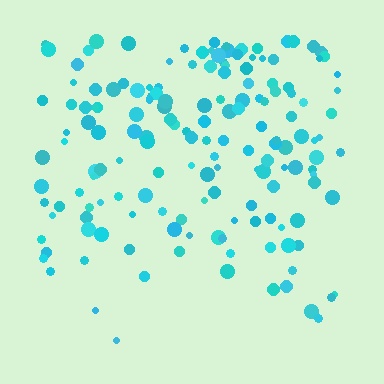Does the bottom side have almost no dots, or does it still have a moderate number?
Still a moderate number, just noticeably fewer than the top.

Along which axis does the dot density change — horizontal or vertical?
Vertical.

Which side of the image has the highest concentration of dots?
The top.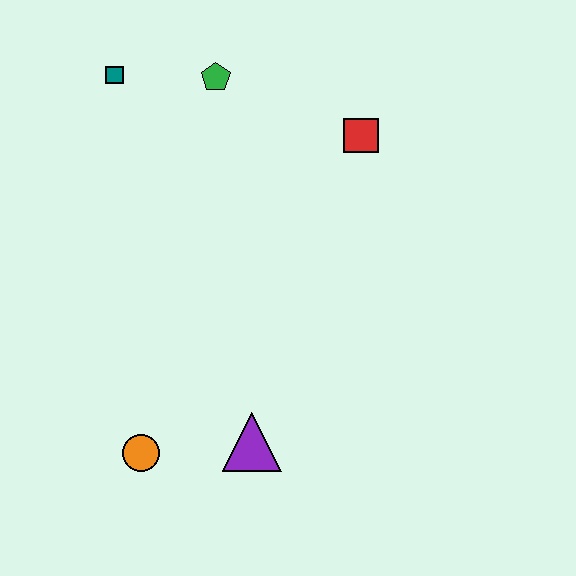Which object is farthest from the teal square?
The purple triangle is farthest from the teal square.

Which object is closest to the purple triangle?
The orange circle is closest to the purple triangle.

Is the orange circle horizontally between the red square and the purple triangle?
No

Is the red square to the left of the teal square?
No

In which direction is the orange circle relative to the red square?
The orange circle is below the red square.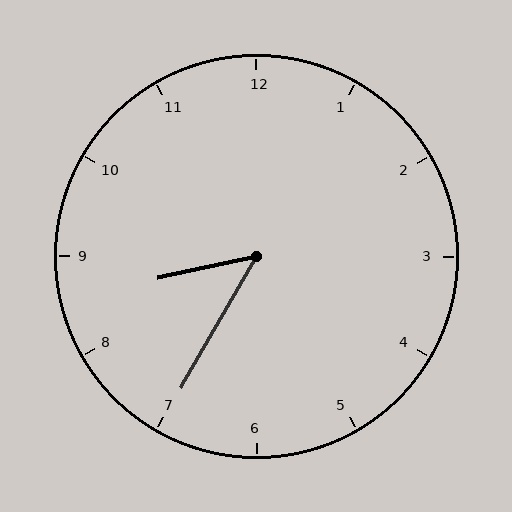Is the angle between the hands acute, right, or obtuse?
It is acute.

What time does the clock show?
8:35.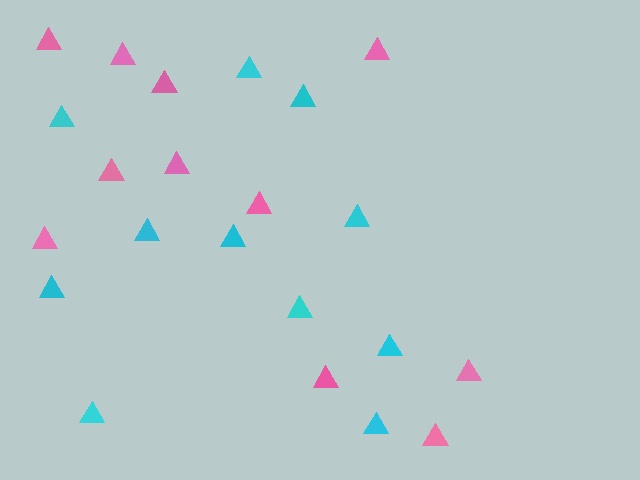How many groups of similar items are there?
There are 2 groups: one group of pink triangles (11) and one group of cyan triangles (11).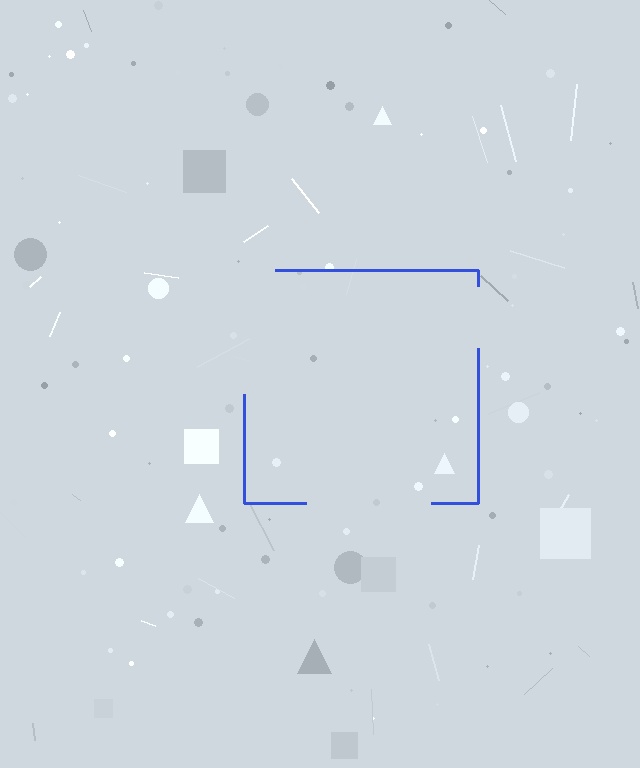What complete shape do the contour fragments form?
The contour fragments form a square.